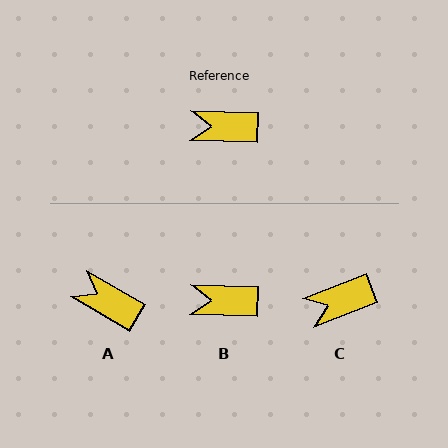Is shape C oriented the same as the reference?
No, it is off by about 23 degrees.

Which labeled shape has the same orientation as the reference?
B.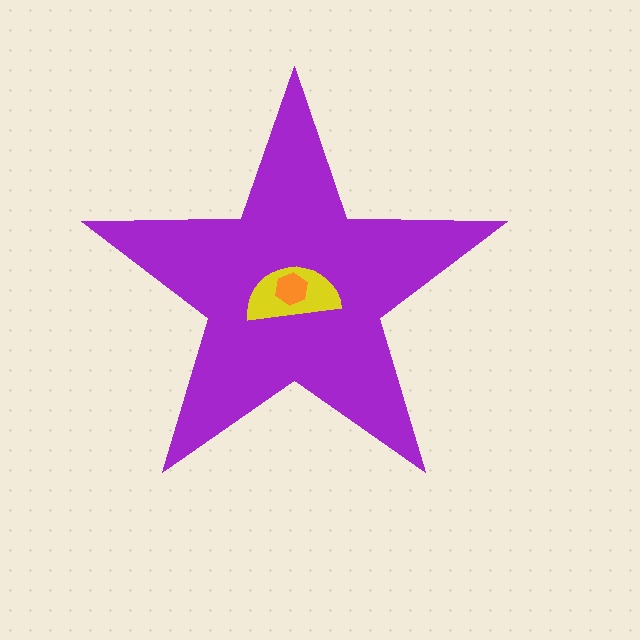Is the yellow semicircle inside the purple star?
Yes.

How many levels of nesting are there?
3.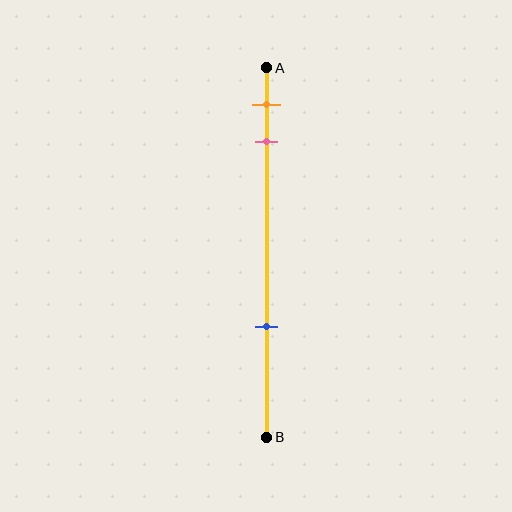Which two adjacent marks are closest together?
The orange and pink marks are the closest adjacent pair.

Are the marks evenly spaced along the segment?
No, the marks are not evenly spaced.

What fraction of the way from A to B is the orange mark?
The orange mark is approximately 10% (0.1) of the way from A to B.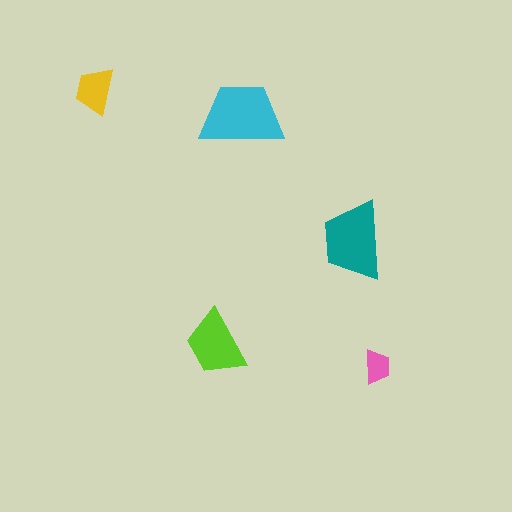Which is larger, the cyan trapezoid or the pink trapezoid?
The cyan one.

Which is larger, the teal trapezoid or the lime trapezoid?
The teal one.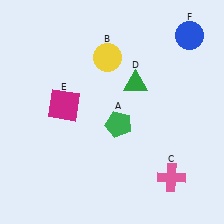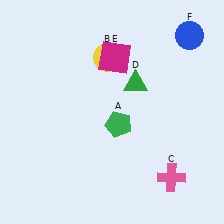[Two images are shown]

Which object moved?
The magenta square (E) moved right.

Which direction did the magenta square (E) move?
The magenta square (E) moved right.